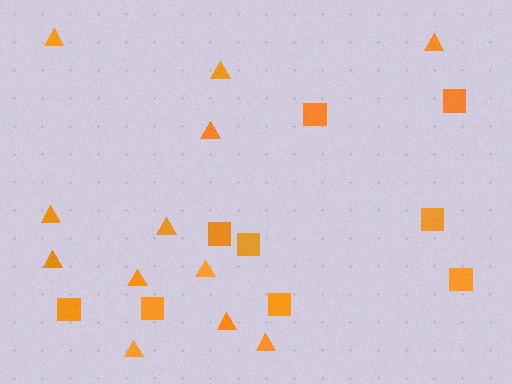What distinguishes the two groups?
There are 2 groups: one group of squares (9) and one group of triangles (12).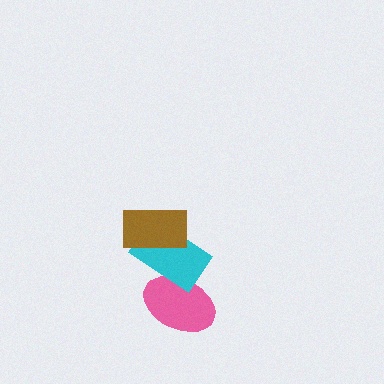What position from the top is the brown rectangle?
The brown rectangle is 1st from the top.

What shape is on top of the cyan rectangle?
The brown rectangle is on top of the cyan rectangle.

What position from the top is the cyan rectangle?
The cyan rectangle is 2nd from the top.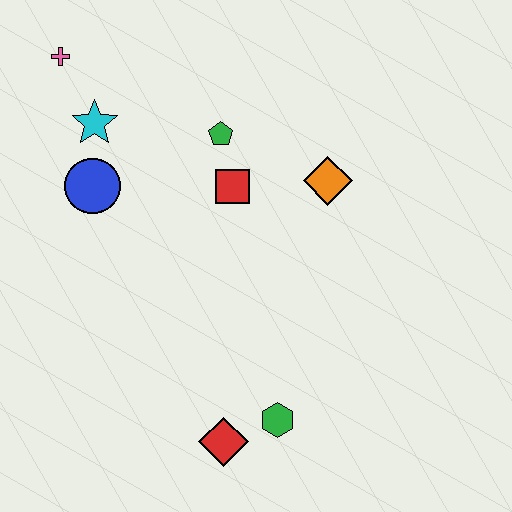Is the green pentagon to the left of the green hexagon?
Yes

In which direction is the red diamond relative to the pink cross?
The red diamond is below the pink cross.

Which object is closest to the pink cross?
The cyan star is closest to the pink cross.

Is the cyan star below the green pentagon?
No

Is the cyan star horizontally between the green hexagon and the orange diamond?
No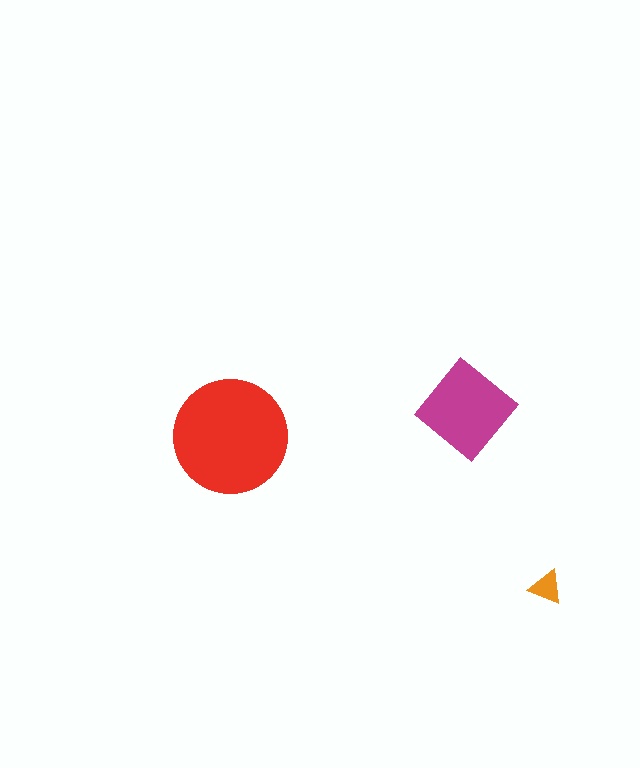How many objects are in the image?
There are 3 objects in the image.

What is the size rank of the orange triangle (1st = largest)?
3rd.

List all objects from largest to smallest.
The red circle, the magenta diamond, the orange triangle.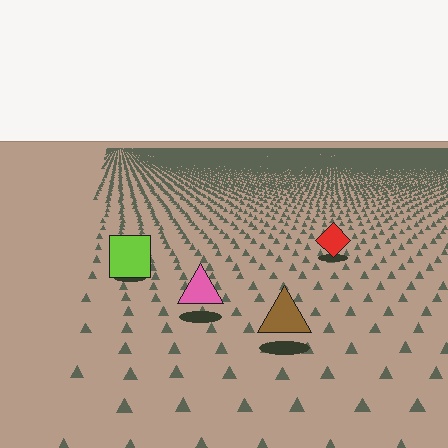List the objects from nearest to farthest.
From nearest to farthest: the brown triangle, the pink triangle, the lime square, the red diamond.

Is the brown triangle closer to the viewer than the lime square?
Yes. The brown triangle is closer — you can tell from the texture gradient: the ground texture is coarser near it.